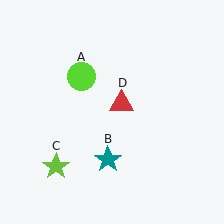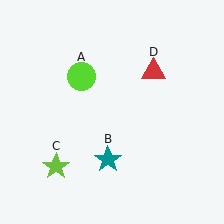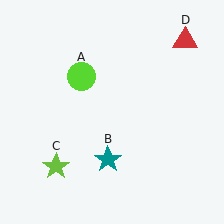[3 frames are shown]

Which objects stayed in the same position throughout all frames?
Lime circle (object A) and teal star (object B) and lime star (object C) remained stationary.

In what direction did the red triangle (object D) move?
The red triangle (object D) moved up and to the right.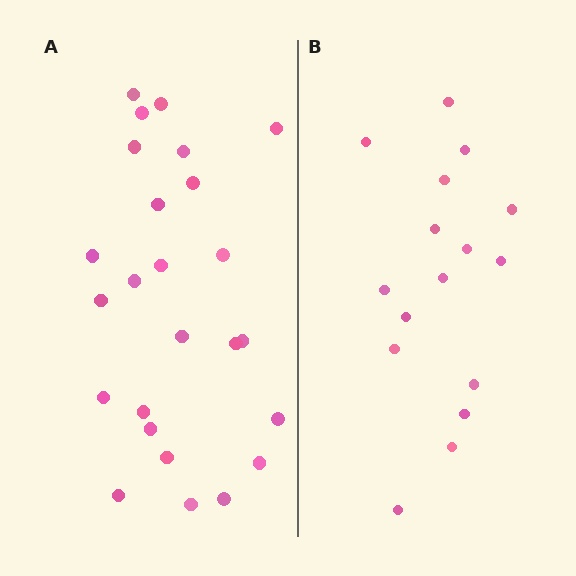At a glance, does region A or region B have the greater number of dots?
Region A (the left region) has more dots.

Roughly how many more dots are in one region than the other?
Region A has roughly 8 or so more dots than region B.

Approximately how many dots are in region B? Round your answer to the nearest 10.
About 20 dots. (The exact count is 16, which rounds to 20.)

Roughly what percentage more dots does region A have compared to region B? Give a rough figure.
About 55% more.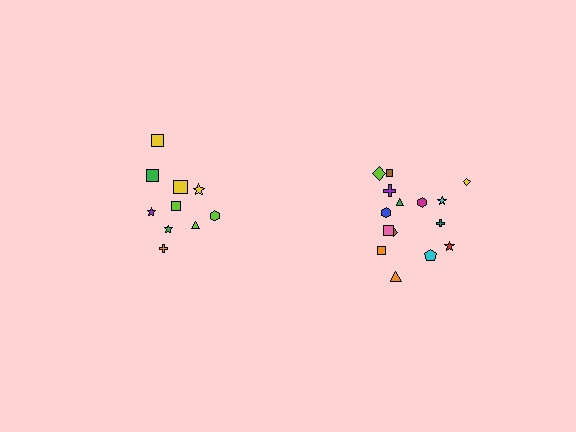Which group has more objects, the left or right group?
The right group.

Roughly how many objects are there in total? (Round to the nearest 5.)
Roughly 25 objects in total.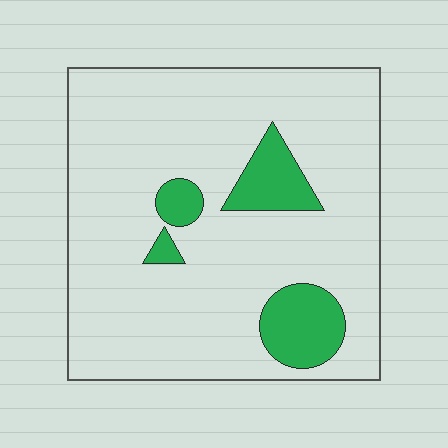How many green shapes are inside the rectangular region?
4.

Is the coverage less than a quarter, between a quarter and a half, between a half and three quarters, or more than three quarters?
Less than a quarter.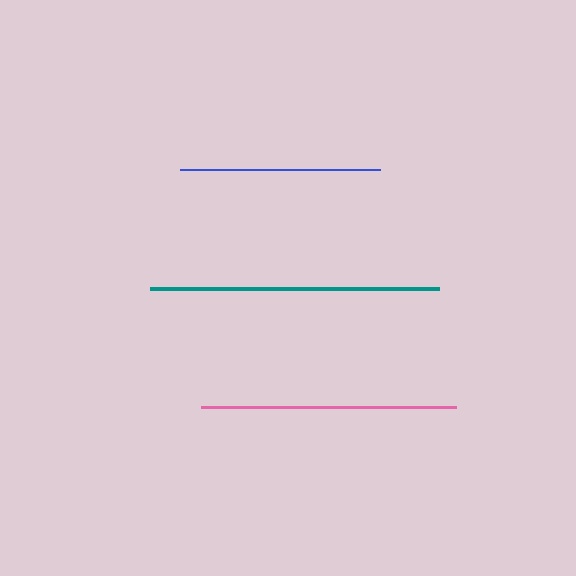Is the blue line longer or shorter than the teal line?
The teal line is longer than the blue line.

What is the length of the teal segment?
The teal segment is approximately 289 pixels long.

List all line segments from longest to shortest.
From longest to shortest: teal, pink, blue.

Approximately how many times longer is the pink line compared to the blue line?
The pink line is approximately 1.3 times the length of the blue line.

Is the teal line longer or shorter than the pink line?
The teal line is longer than the pink line.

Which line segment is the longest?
The teal line is the longest at approximately 289 pixels.